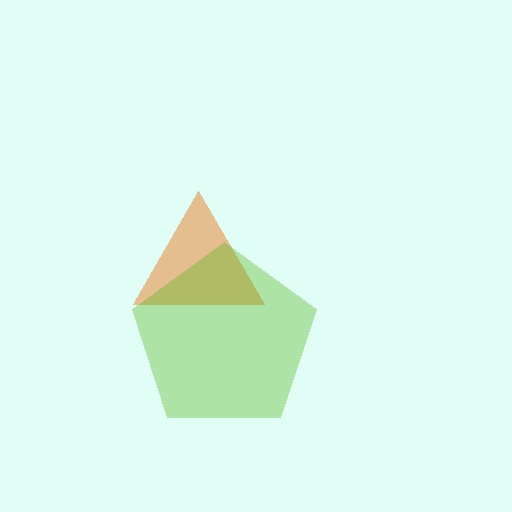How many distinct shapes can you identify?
There are 2 distinct shapes: an orange triangle, a lime pentagon.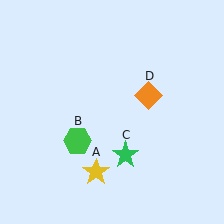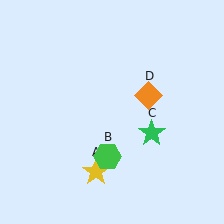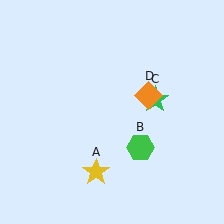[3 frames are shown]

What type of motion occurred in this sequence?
The green hexagon (object B), green star (object C) rotated counterclockwise around the center of the scene.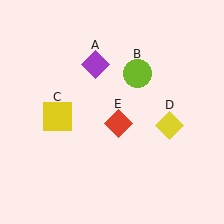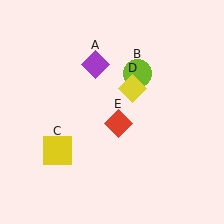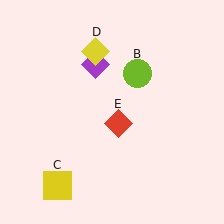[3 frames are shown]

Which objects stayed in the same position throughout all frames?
Purple diamond (object A) and lime circle (object B) and red diamond (object E) remained stationary.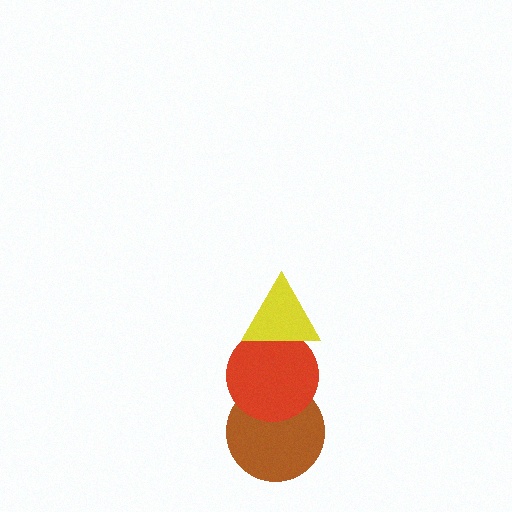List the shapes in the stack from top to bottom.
From top to bottom: the yellow triangle, the red circle, the brown circle.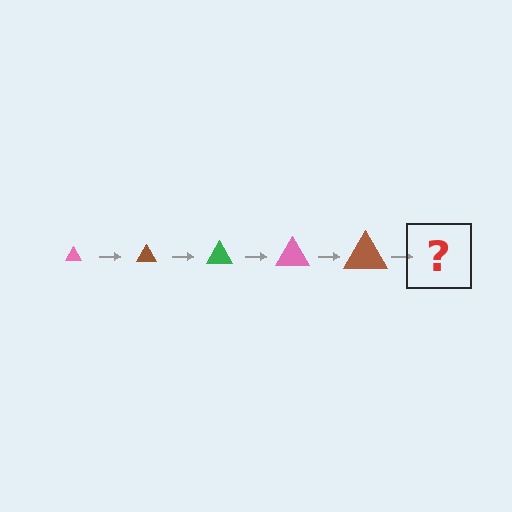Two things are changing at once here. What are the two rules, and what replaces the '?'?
The two rules are that the triangle grows larger each step and the color cycles through pink, brown, and green. The '?' should be a green triangle, larger than the previous one.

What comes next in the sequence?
The next element should be a green triangle, larger than the previous one.